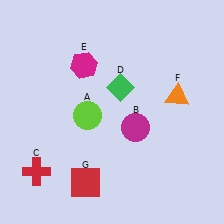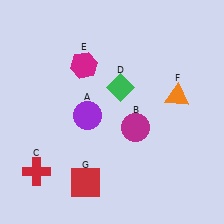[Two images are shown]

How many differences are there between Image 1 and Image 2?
There is 1 difference between the two images.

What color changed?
The circle (A) changed from lime in Image 1 to purple in Image 2.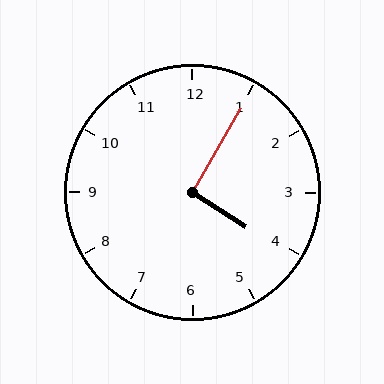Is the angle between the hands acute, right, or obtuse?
It is right.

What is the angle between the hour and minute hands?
Approximately 92 degrees.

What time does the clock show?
4:05.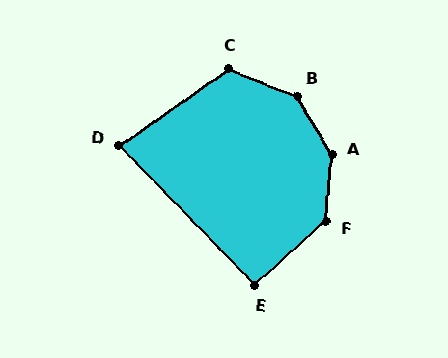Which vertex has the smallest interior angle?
D, at approximately 81 degrees.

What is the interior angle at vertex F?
Approximately 137 degrees (obtuse).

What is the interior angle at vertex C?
Approximately 123 degrees (obtuse).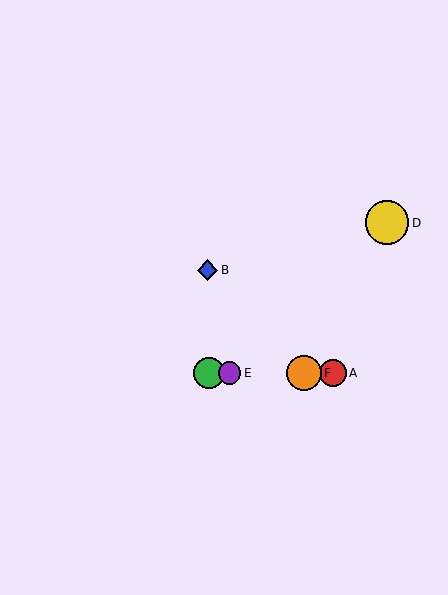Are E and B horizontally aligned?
No, E is at y≈373 and B is at y≈270.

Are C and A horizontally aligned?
Yes, both are at y≈373.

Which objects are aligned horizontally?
Objects A, C, E, F are aligned horizontally.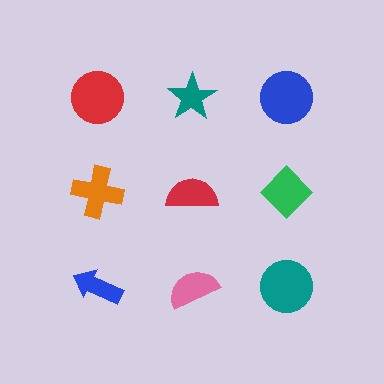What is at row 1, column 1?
A red circle.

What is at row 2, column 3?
A green diamond.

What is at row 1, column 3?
A blue circle.